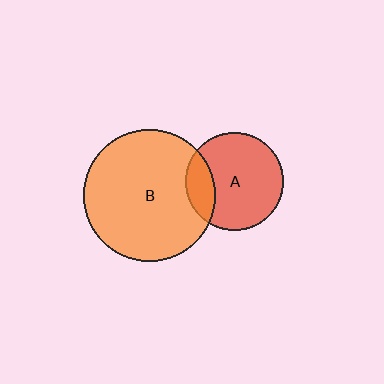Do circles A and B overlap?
Yes.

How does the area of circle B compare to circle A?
Approximately 1.8 times.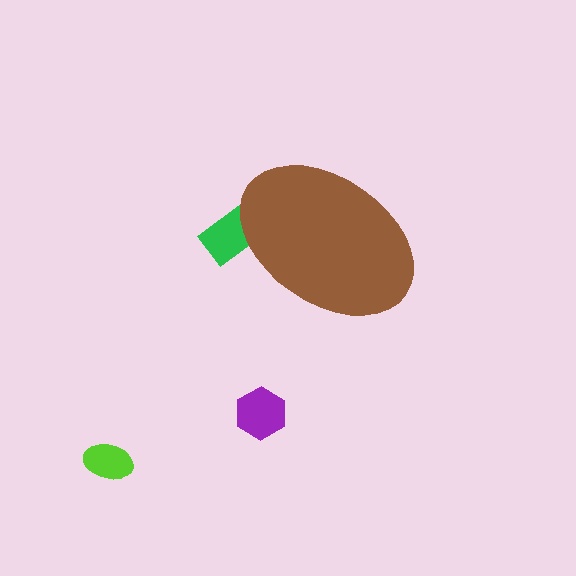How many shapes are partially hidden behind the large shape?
1 shape is partially hidden.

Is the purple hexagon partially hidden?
No, the purple hexagon is fully visible.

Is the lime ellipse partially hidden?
No, the lime ellipse is fully visible.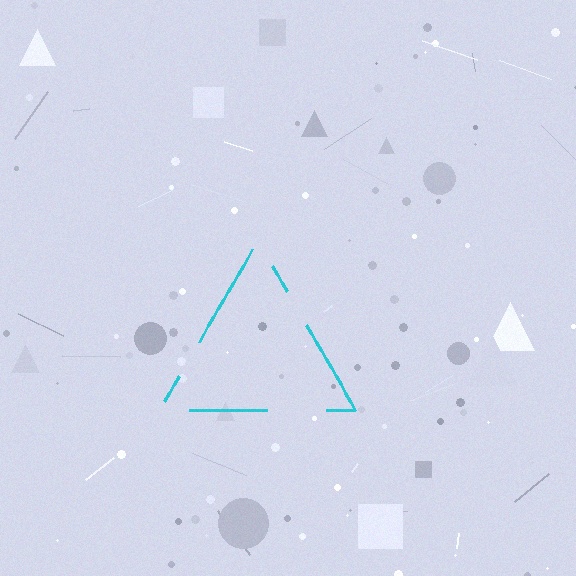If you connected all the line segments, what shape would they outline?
They would outline a triangle.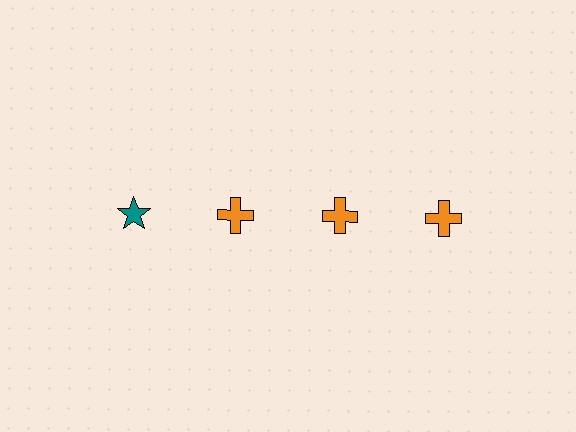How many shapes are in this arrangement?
There are 4 shapes arranged in a grid pattern.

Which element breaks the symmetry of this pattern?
The teal star in the top row, leftmost column breaks the symmetry. All other shapes are orange crosses.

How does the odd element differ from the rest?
It differs in both color (teal instead of orange) and shape (star instead of cross).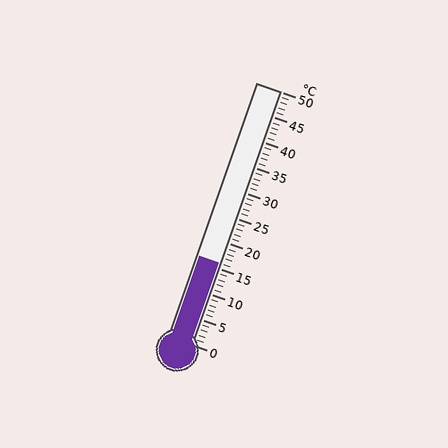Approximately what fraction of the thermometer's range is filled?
The thermometer is filled to approximately 30% of its range.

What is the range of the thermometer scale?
The thermometer scale ranges from 0°C to 50°C.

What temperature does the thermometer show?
The thermometer shows approximately 16°C.